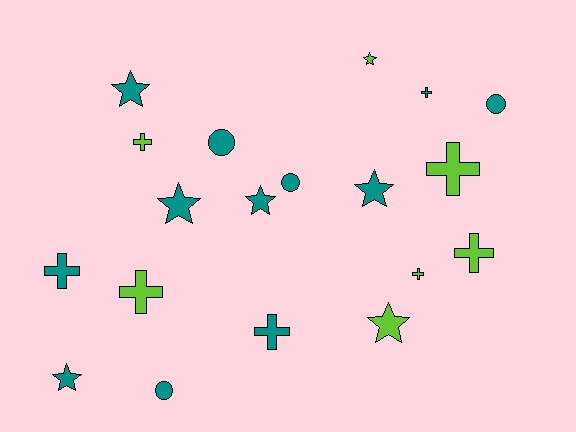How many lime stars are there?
There are 2 lime stars.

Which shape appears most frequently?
Cross, with 8 objects.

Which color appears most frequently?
Teal, with 12 objects.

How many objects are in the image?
There are 19 objects.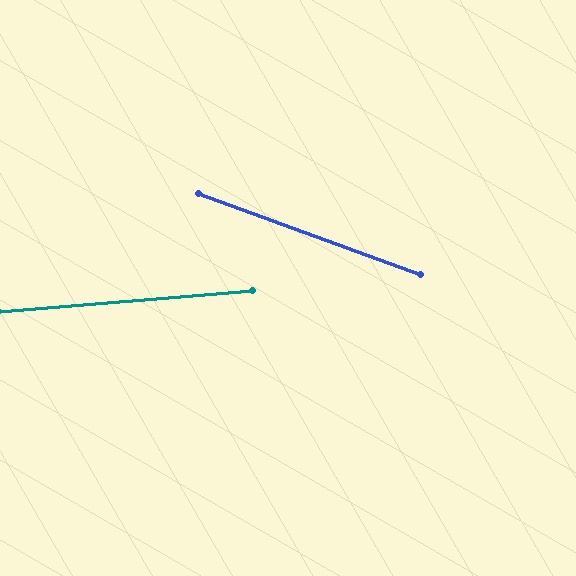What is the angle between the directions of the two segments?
Approximately 25 degrees.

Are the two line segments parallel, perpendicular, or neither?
Neither parallel nor perpendicular — they differ by about 25°.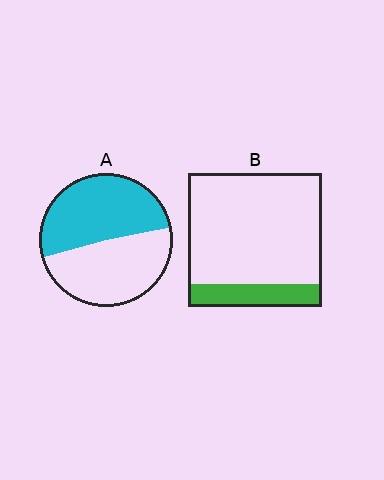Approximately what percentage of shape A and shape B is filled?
A is approximately 50% and B is approximately 15%.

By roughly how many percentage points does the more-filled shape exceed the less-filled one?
By roughly 35 percentage points (A over B).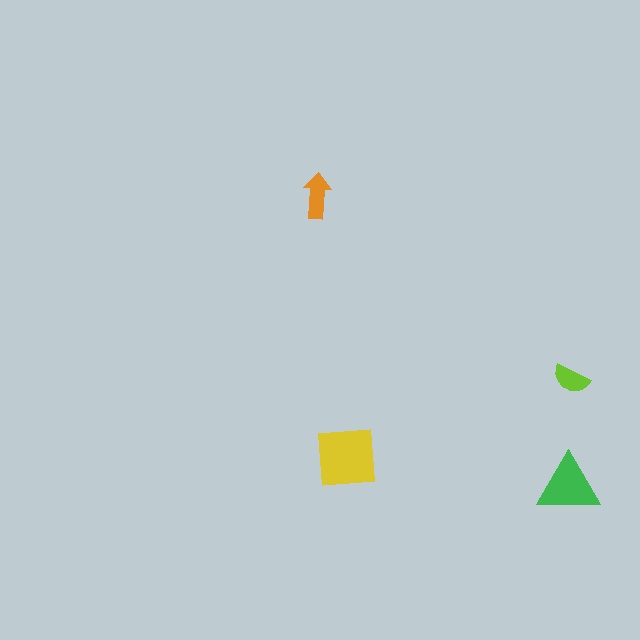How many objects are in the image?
There are 4 objects in the image.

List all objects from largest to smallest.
The yellow square, the green triangle, the orange arrow, the lime semicircle.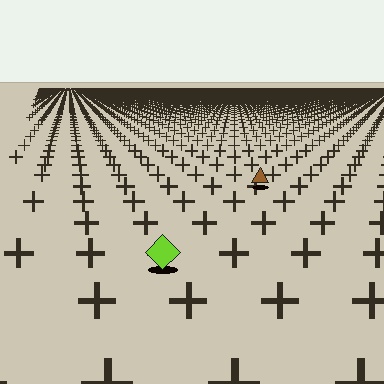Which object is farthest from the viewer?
The brown triangle is farthest from the viewer. It appears smaller and the ground texture around it is denser.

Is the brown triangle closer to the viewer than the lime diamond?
No. The lime diamond is closer — you can tell from the texture gradient: the ground texture is coarser near it.